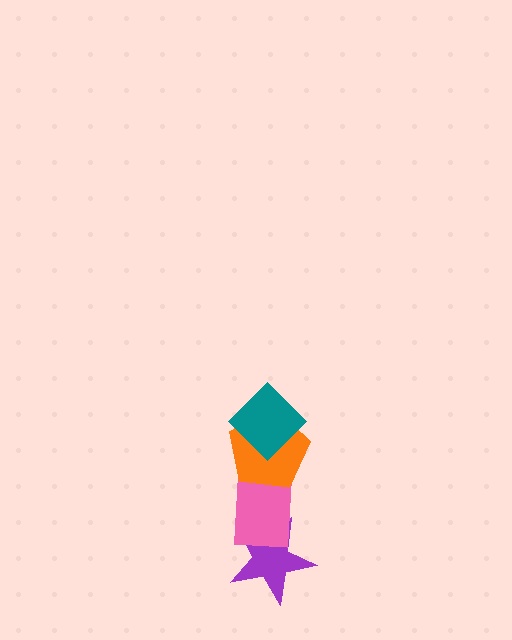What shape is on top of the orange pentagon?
The teal diamond is on top of the orange pentagon.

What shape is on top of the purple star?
The pink rectangle is on top of the purple star.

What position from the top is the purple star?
The purple star is 4th from the top.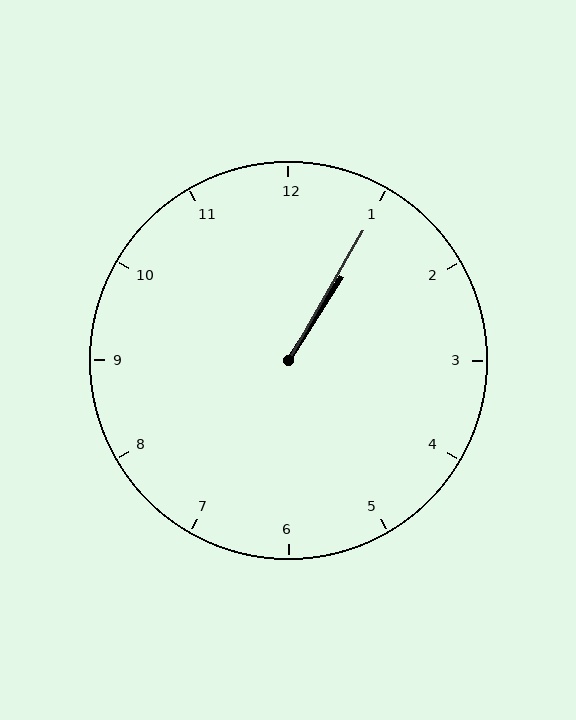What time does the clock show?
1:05.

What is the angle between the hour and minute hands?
Approximately 2 degrees.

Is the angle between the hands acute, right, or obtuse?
It is acute.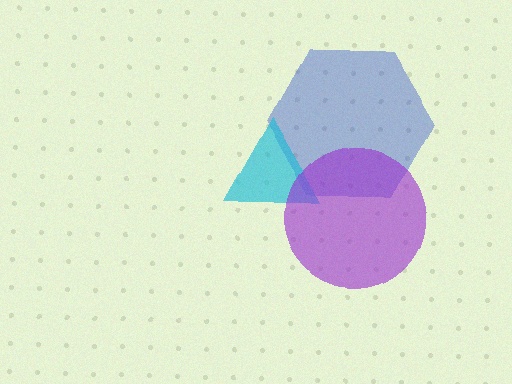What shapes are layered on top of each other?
The layered shapes are: a blue hexagon, a cyan triangle, a purple circle.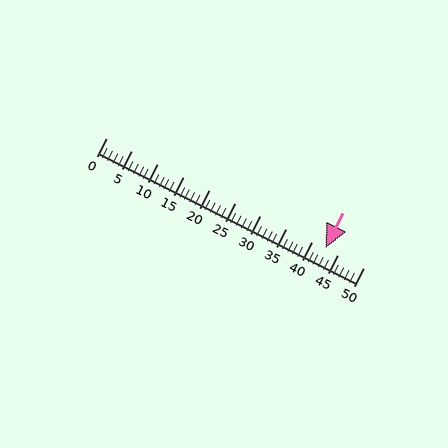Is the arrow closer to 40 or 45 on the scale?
The arrow is closer to 45.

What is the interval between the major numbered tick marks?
The major tick marks are spaced 5 units apart.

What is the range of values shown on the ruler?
The ruler shows values from 0 to 50.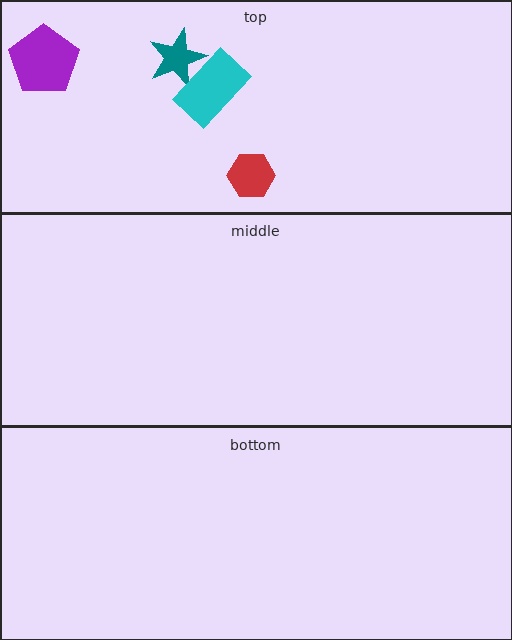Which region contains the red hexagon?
The top region.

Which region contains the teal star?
The top region.